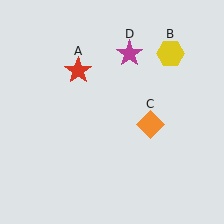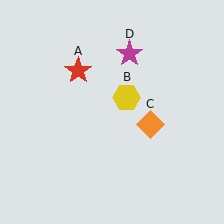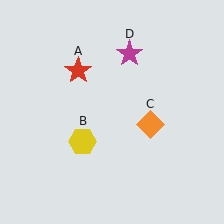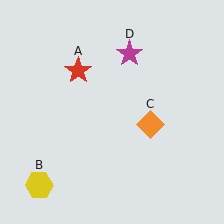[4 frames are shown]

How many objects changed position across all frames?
1 object changed position: yellow hexagon (object B).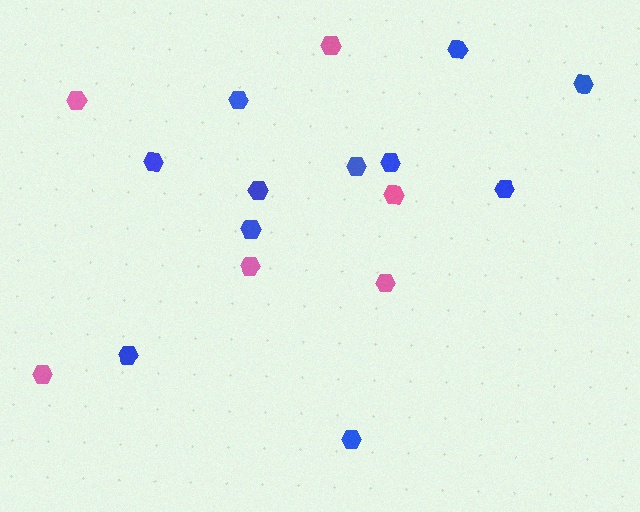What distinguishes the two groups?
There are 2 groups: one group of pink hexagons (6) and one group of blue hexagons (11).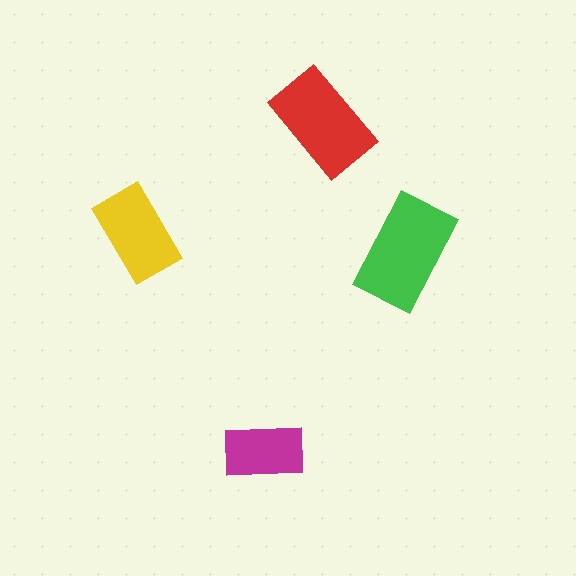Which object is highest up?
The red rectangle is topmost.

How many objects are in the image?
There are 4 objects in the image.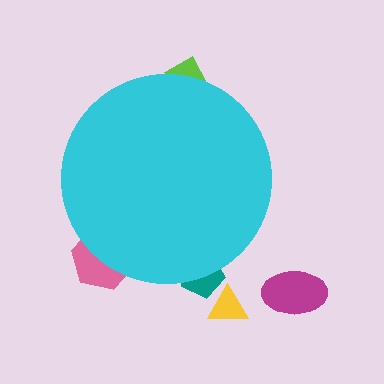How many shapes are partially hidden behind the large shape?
3 shapes are partially hidden.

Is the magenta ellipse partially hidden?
No, the magenta ellipse is fully visible.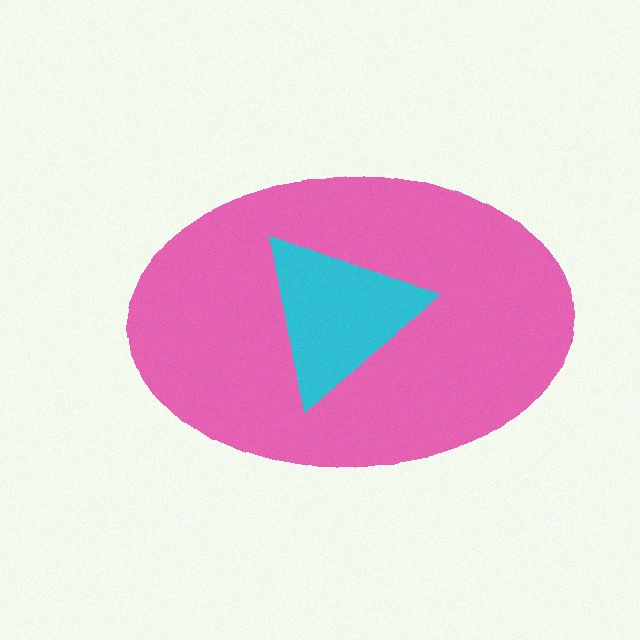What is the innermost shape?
The cyan triangle.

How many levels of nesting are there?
2.